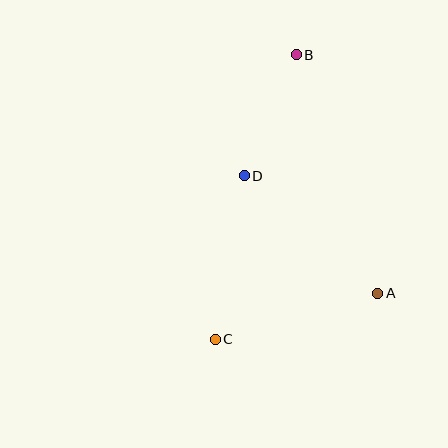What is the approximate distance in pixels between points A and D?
The distance between A and D is approximately 178 pixels.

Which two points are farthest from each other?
Points B and C are farthest from each other.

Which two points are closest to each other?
Points B and D are closest to each other.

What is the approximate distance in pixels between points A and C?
The distance between A and C is approximately 169 pixels.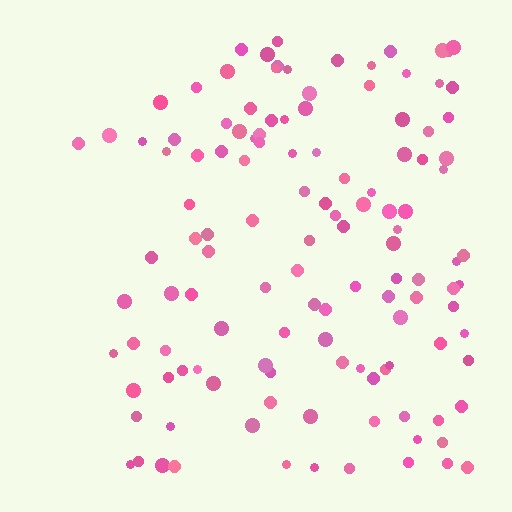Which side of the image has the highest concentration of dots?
The right.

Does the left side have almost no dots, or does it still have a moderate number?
Still a moderate number, just noticeably fewer than the right.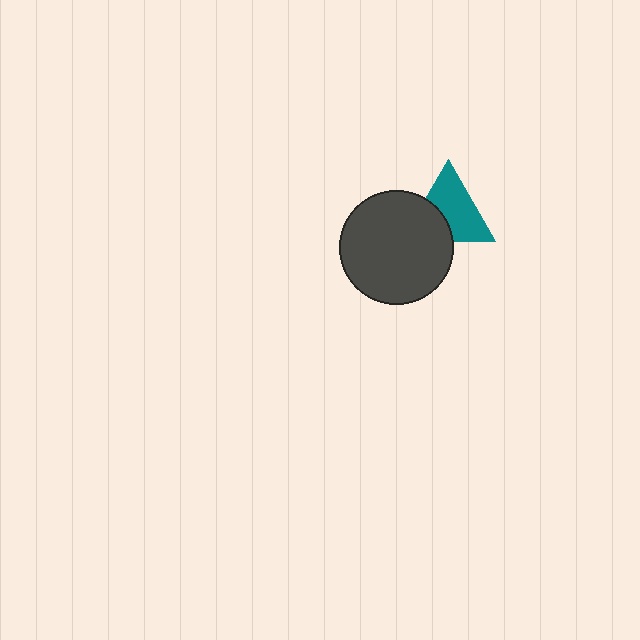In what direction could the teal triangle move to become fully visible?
The teal triangle could move toward the upper-right. That would shift it out from behind the dark gray circle entirely.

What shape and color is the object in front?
The object in front is a dark gray circle.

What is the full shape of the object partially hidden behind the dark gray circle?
The partially hidden object is a teal triangle.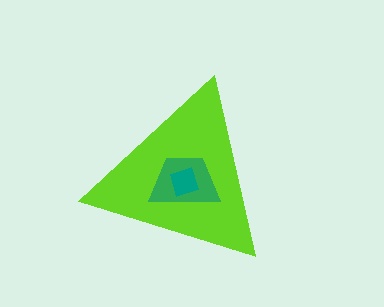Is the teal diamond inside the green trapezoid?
Yes.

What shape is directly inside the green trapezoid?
The teal diamond.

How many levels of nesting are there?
3.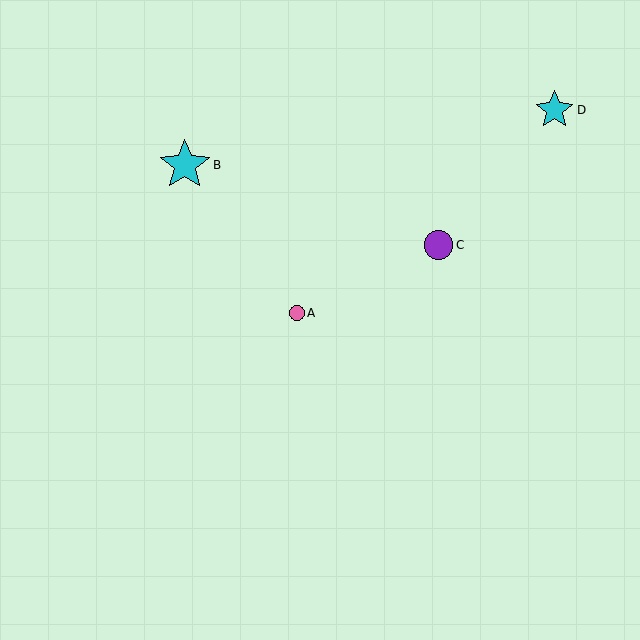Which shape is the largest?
The cyan star (labeled B) is the largest.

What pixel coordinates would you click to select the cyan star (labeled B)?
Click at (185, 165) to select the cyan star B.